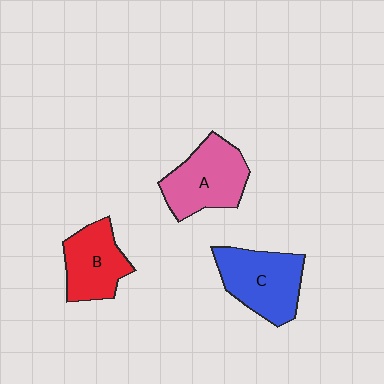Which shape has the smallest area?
Shape B (red).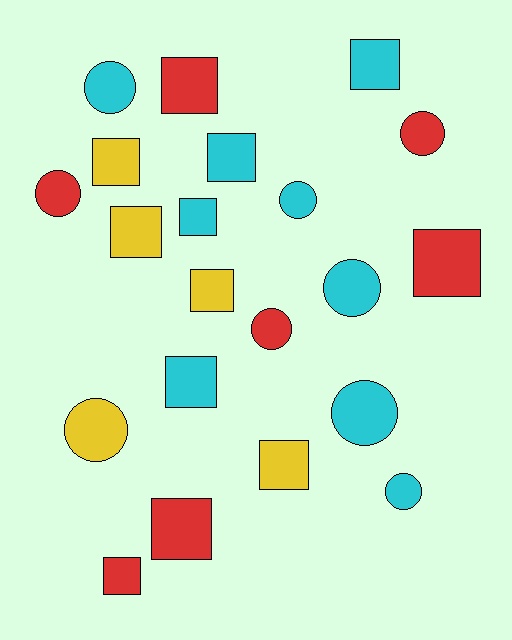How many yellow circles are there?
There is 1 yellow circle.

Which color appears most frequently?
Cyan, with 9 objects.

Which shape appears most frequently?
Square, with 12 objects.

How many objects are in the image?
There are 21 objects.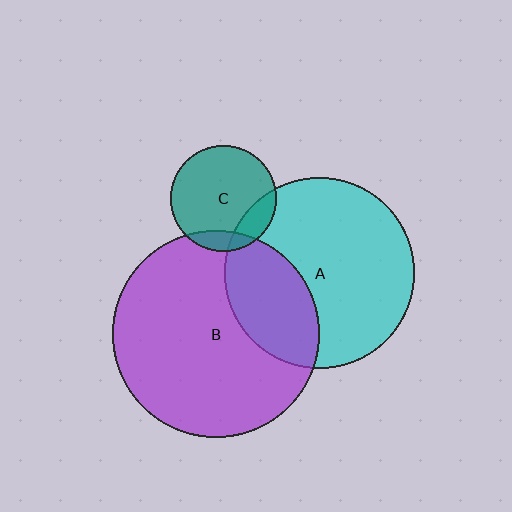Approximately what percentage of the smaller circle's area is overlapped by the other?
Approximately 15%.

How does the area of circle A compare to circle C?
Approximately 3.2 times.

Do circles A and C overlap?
Yes.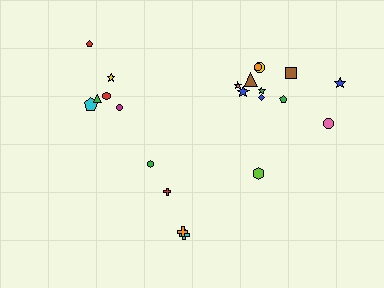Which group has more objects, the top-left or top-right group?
The top-right group.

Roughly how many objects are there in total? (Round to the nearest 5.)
Roughly 20 objects in total.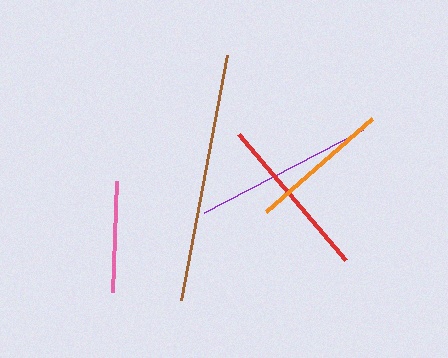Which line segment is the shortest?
The pink line is the shortest at approximately 111 pixels.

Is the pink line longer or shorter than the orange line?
The orange line is longer than the pink line.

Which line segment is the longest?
The brown line is the longest at approximately 249 pixels.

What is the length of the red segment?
The red segment is approximately 165 pixels long.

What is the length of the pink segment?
The pink segment is approximately 111 pixels long.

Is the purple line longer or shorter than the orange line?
The purple line is longer than the orange line.